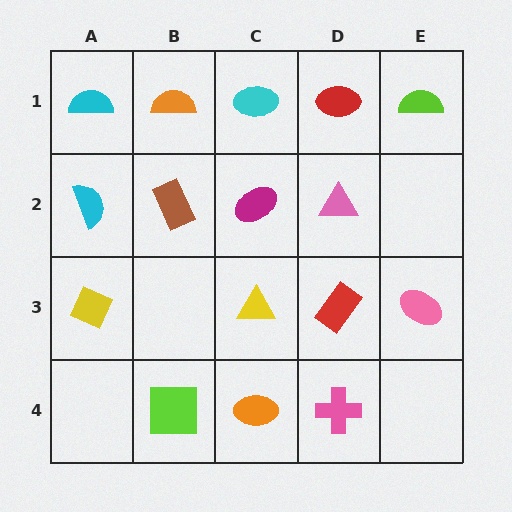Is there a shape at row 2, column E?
No, that cell is empty.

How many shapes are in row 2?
4 shapes.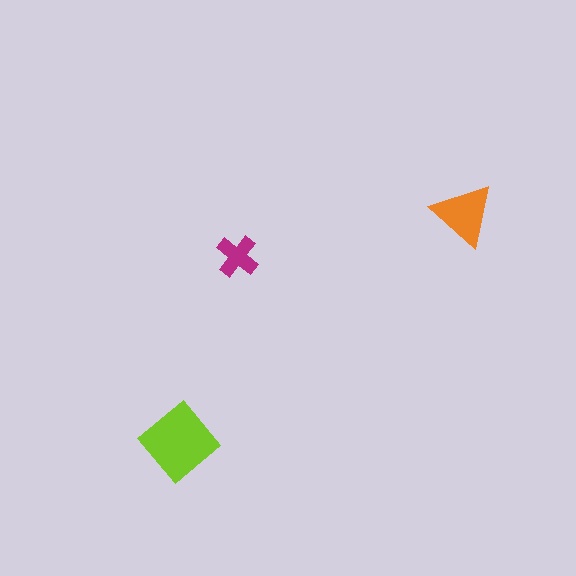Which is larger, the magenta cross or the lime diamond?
The lime diamond.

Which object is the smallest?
The magenta cross.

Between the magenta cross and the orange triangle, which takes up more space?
The orange triangle.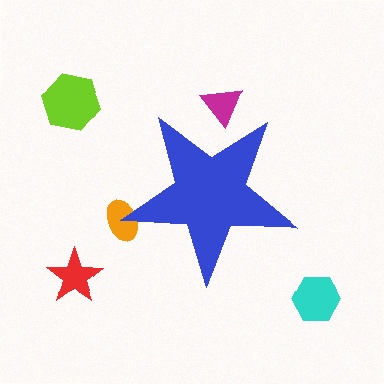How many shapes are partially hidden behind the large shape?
2 shapes are partially hidden.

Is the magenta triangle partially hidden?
Yes, the magenta triangle is partially hidden behind the blue star.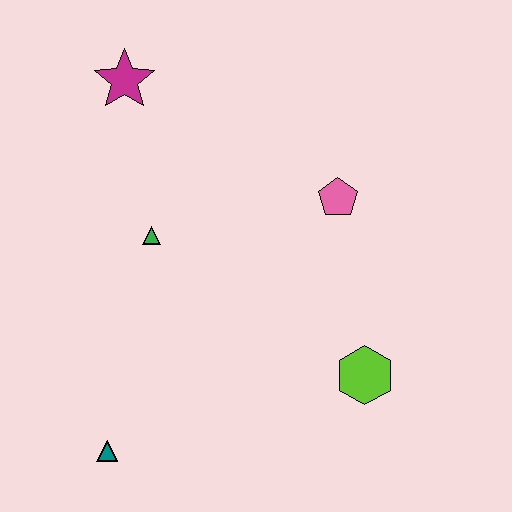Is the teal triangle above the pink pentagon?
No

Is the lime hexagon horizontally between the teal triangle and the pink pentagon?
No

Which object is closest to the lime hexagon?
The pink pentagon is closest to the lime hexagon.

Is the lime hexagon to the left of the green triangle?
No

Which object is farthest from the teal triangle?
The magenta star is farthest from the teal triangle.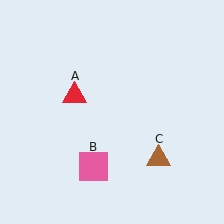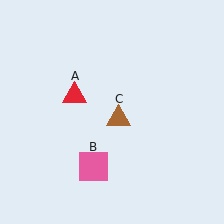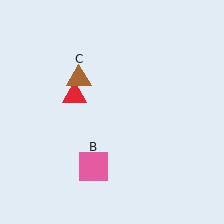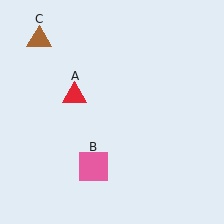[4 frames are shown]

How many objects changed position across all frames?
1 object changed position: brown triangle (object C).